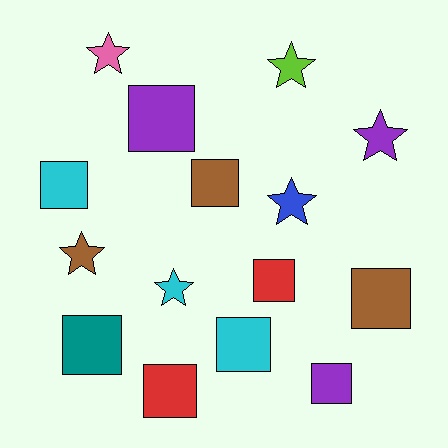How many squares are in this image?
There are 9 squares.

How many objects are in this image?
There are 15 objects.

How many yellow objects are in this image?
There are no yellow objects.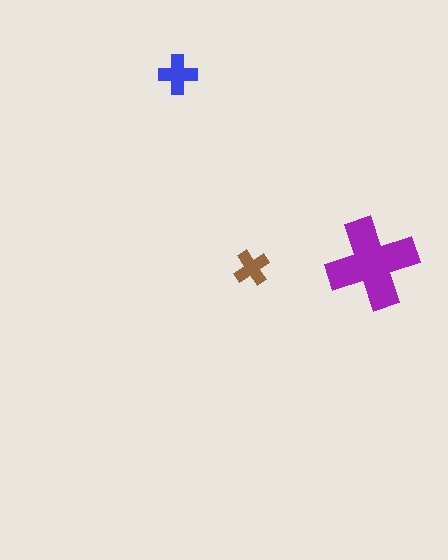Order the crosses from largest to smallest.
the purple one, the blue one, the brown one.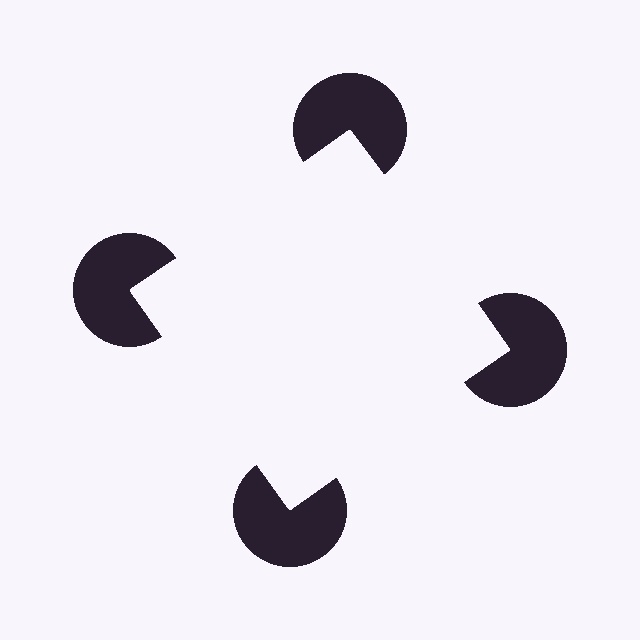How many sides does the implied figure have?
4 sides.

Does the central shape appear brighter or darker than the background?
It typically appears slightly brighter than the background, even though no actual brightness change is drawn.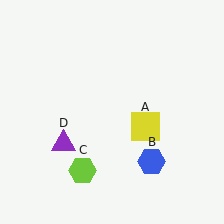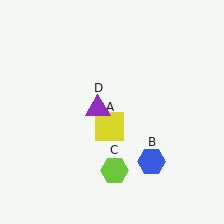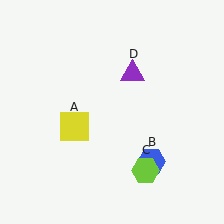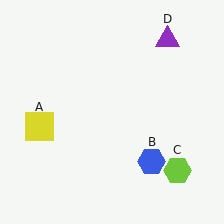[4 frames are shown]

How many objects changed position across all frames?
3 objects changed position: yellow square (object A), lime hexagon (object C), purple triangle (object D).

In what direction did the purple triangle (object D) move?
The purple triangle (object D) moved up and to the right.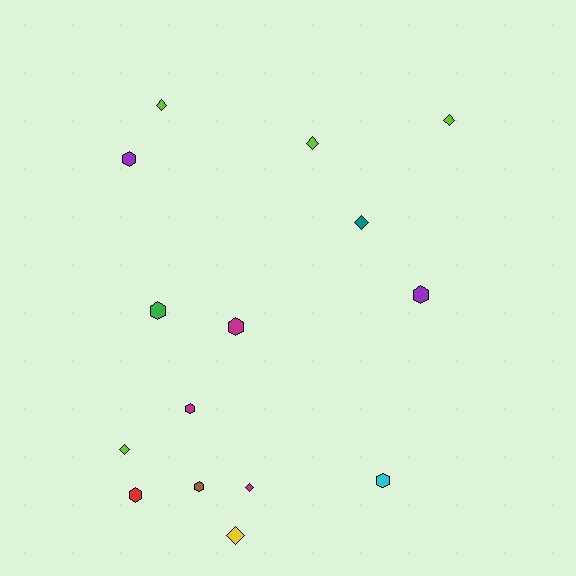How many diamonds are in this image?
There are 7 diamonds.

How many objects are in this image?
There are 15 objects.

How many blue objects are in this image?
There are no blue objects.